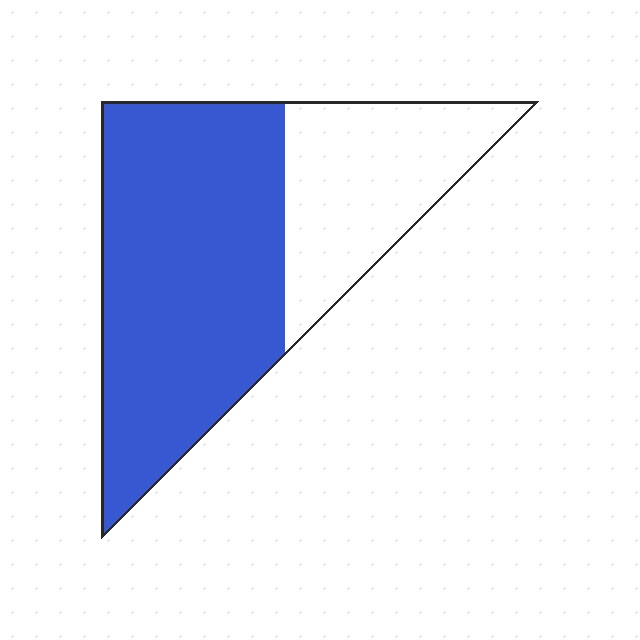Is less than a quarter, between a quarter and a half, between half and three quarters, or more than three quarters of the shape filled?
Between half and three quarters.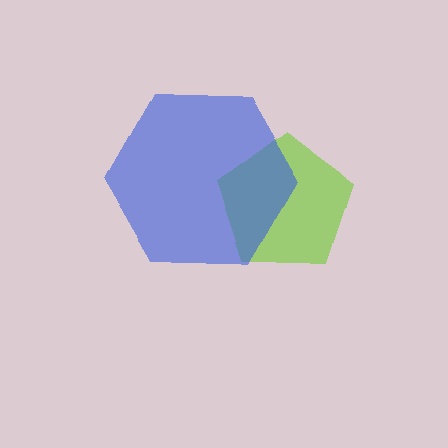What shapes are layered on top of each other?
The layered shapes are: a lime pentagon, a blue hexagon.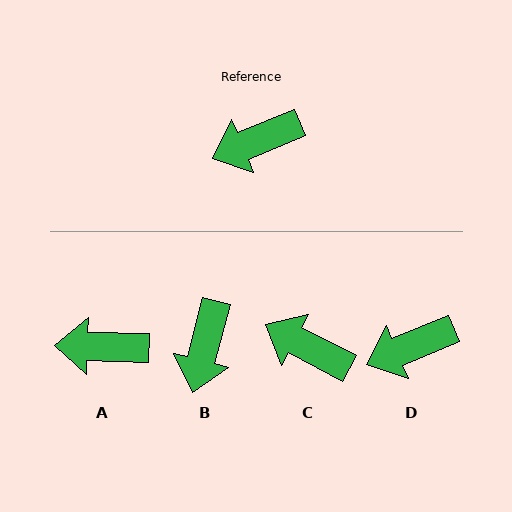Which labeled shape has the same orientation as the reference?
D.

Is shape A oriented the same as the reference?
No, it is off by about 24 degrees.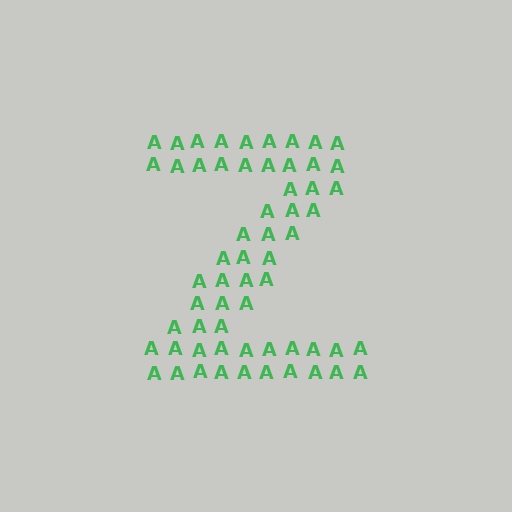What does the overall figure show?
The overall figure shows the letter Z.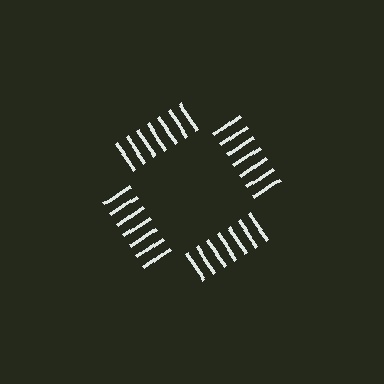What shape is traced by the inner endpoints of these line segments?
An illusory square — the line segments terminate on its edges but no continuous stroke is drawn.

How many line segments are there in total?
28 — 7 along each of the 4 edges.